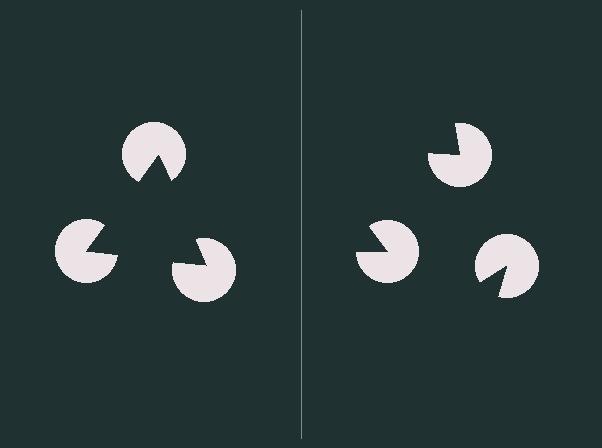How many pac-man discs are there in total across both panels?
6 — 3 on each side.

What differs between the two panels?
The pac-man discs are positioned identically on both sides; only the wedge orientations differ. On the left they align to a triangle; on the right they are misaligned.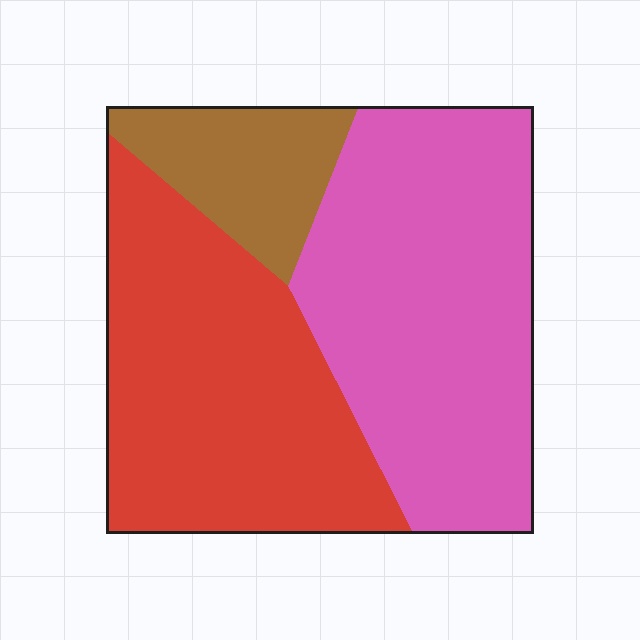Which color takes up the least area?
Brown, at roughly 15%.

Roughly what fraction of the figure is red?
Red covers around 40% of the figure.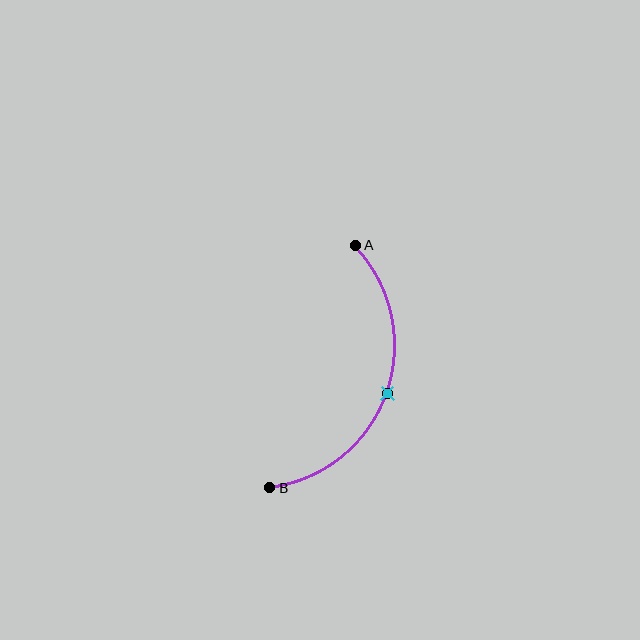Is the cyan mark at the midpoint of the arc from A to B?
Yes. The cyan mark lies on the arc at equal arc-length from both A and B — it is the arc midpoint.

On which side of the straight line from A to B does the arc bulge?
The arc bulges to the right of the straight line connecting A and B.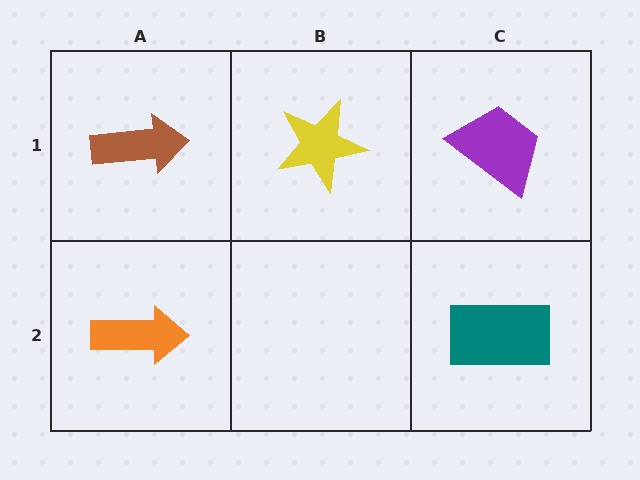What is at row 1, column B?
A yellow star.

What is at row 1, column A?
A brown arrow.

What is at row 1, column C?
A purple trapezoid.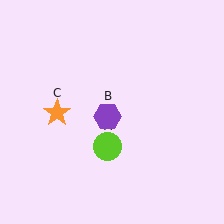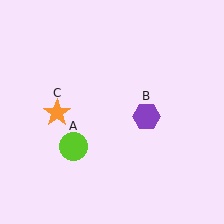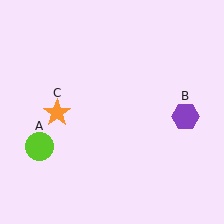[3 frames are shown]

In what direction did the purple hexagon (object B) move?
The purple hexagon (object B) moved right.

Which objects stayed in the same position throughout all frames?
Orange star (object C) remained stationary.